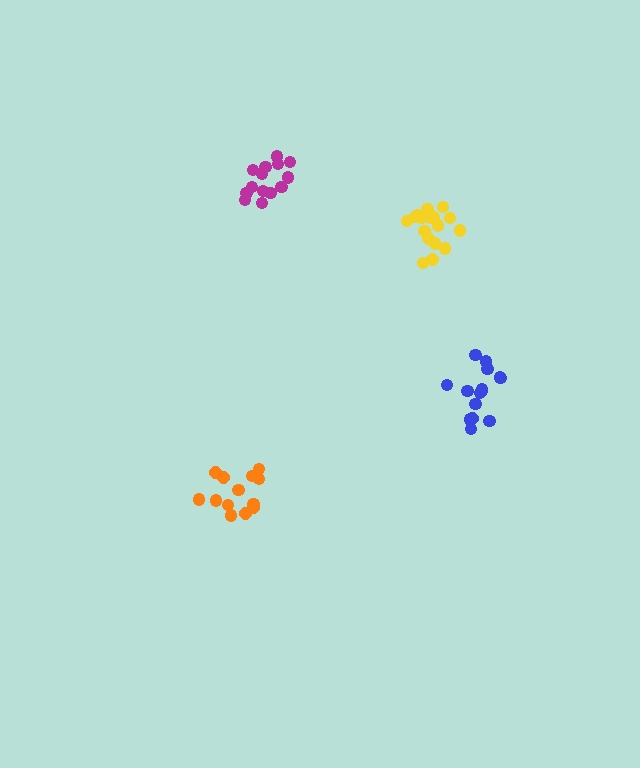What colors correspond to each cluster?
The clusters are colored: yellow, magenta, blue, orange.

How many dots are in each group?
Group 1: 17 dots, Group 2: 14 dots, Group 3: 15 dots, Group 4: 13 dots (59 total).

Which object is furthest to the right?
The blue cluster is rightmost.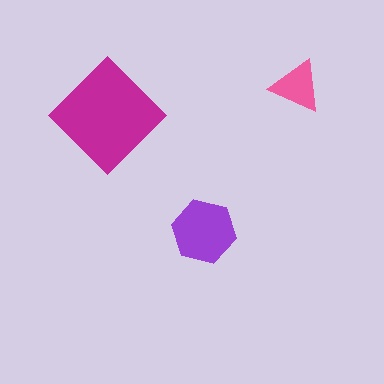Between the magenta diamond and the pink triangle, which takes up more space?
The magenta diamond.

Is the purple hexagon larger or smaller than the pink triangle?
Larger.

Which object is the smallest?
The pink triangle.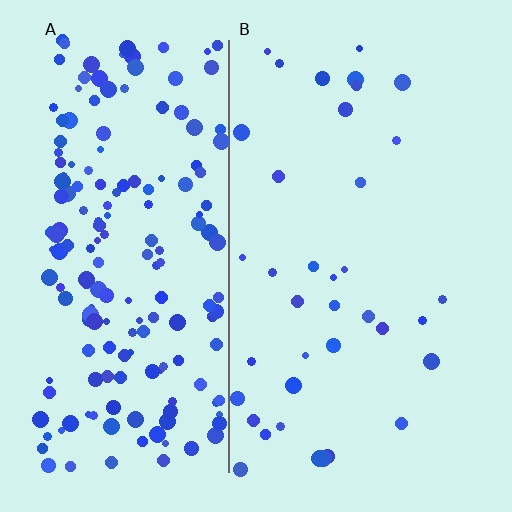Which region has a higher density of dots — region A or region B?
A (the left).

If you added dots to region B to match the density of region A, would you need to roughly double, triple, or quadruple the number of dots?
Approximately quadruple.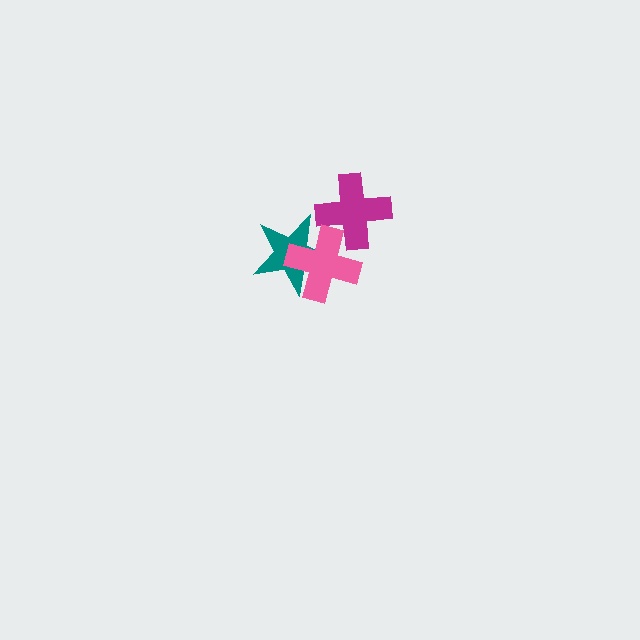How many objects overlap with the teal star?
1 object overlaps with the teal star.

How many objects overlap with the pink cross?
2 objects overlap with the pink cross.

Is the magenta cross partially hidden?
Yes, it is partially covered by another shape.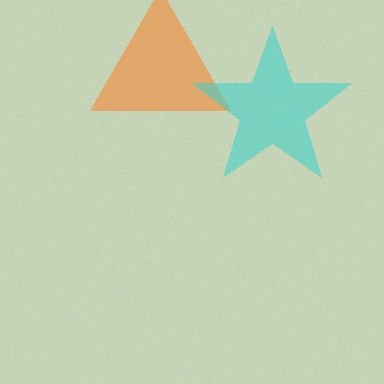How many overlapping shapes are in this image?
There are 2 overlapping shapes in the image.